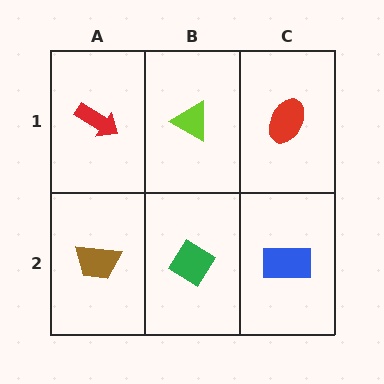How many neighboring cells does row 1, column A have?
2.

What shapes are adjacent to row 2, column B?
A lime triangle (row 1, column B), a brown trapezoid (row 2, column A), a blue rectangle (row 2, column C).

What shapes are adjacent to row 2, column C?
A red ellipse (row 1, column C), a green diamond (row 2, column B).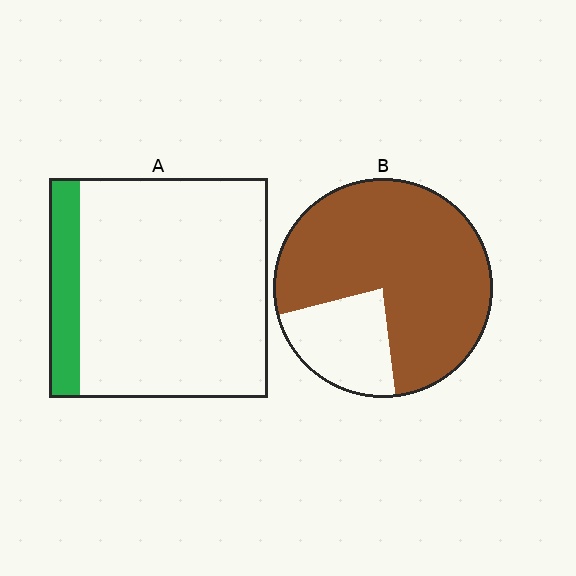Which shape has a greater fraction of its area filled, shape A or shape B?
Shape B.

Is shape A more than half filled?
No.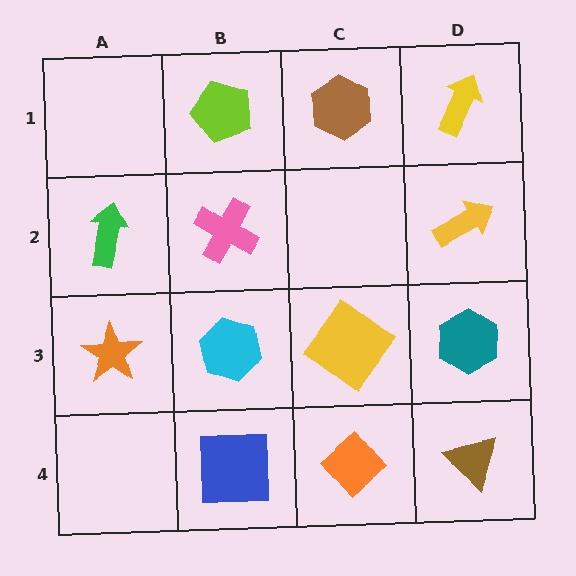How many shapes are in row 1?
3 shapes.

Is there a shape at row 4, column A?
No, that cell is empty.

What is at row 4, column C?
An orange diamond.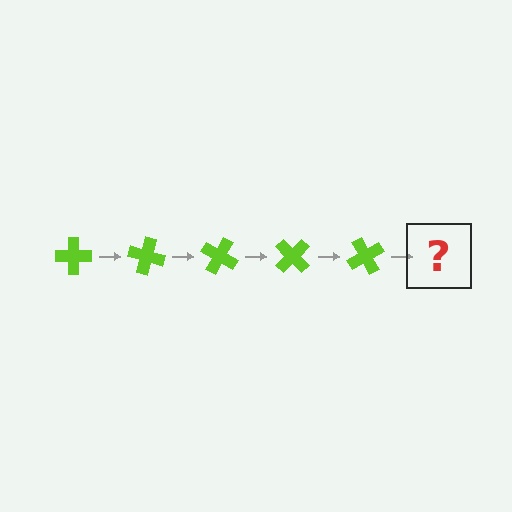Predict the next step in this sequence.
The next step is a lime cross rotated 75 degrees.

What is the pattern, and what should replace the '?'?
The pattern is that the cross rotates 15 degrees each step. The '?' should be a lime cross rotated 75 degrees.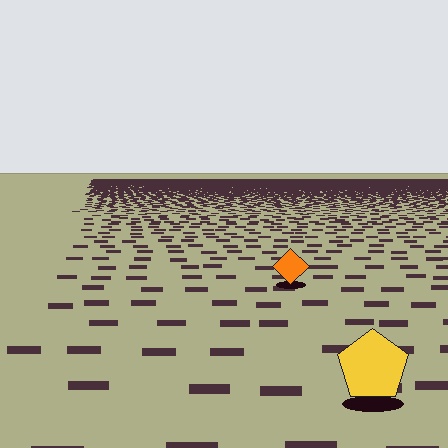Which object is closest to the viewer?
The yellow pentagon is closest. The texture marks near it are larger and more spread out.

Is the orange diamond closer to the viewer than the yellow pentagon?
No. The yellow pentagon is closer — you can tell from the texture gradient: the ground texture is coarser near it.